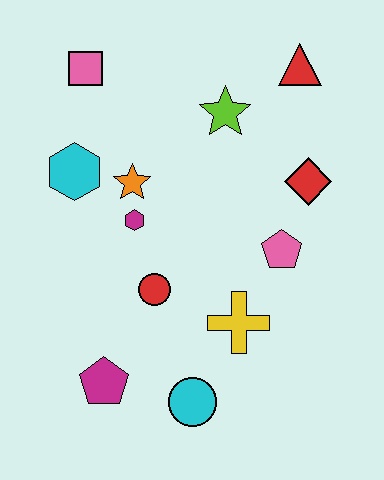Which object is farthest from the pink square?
The cyan circle is farthest from the pink square.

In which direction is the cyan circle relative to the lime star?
The cyan circle is below the lime star.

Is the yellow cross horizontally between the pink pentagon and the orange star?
Yes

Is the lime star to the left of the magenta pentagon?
No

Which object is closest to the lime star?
The red triangle is closest to the lime star.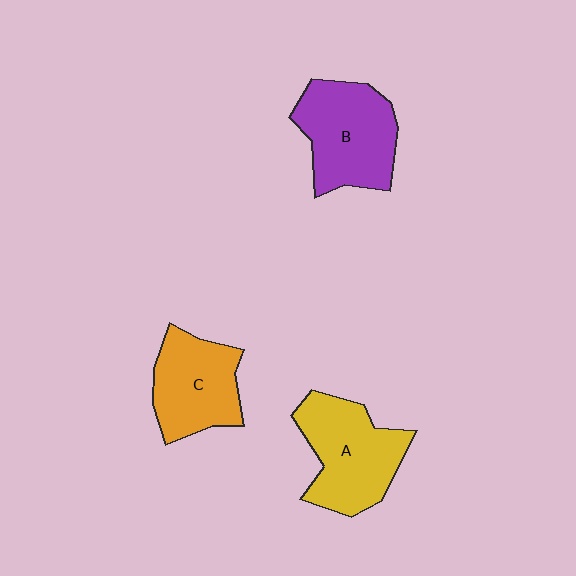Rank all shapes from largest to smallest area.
From largest to smallest: B (purple), A (yellow), C (orange).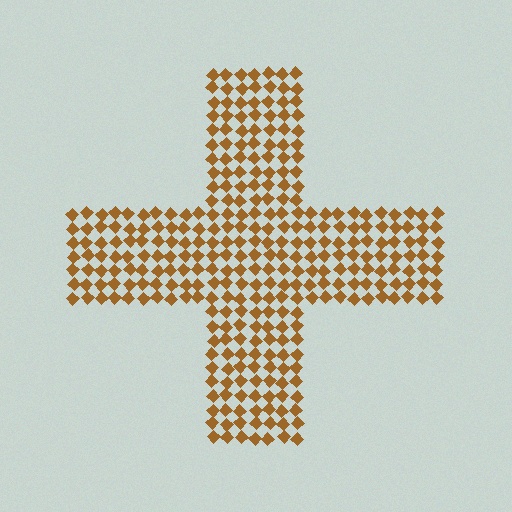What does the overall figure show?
The overall figure shows a cross.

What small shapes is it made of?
It is made of small diamonds.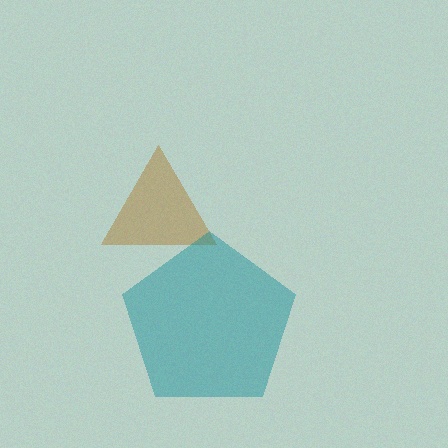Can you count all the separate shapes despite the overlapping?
Yes, there are 2 separate shapes.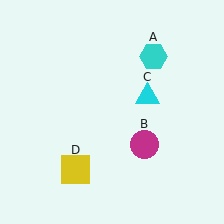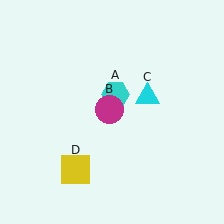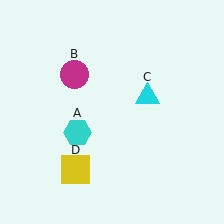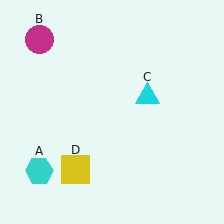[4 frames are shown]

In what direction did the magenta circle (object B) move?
The magenta circle (object B) moved up and to the left.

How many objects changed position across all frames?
2 objects changed position: cyan hexagon (object A), magenta circle (object B).